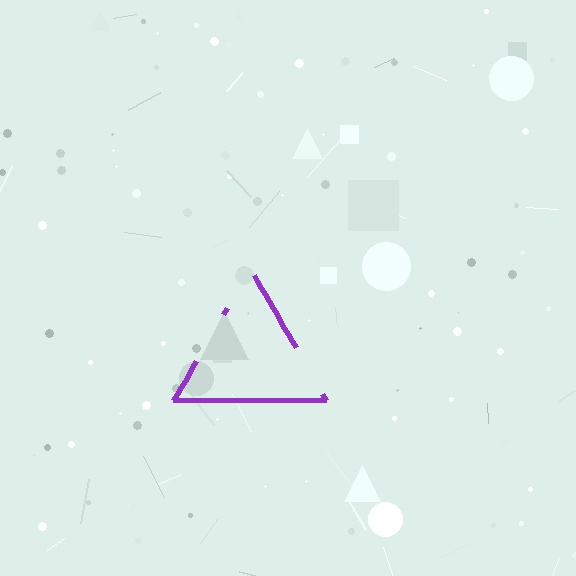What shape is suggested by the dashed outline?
The dashed outline suggests a triangle.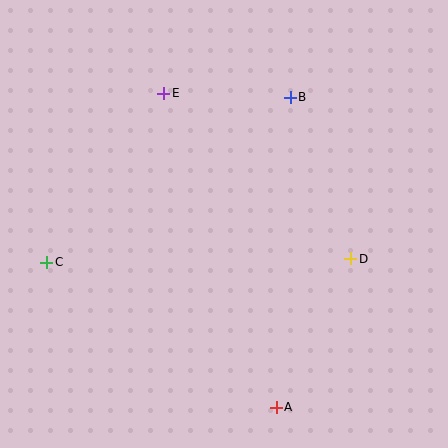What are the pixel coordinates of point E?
Point E is at (164, 93).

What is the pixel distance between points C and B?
The distance between C and B is 294 pixels.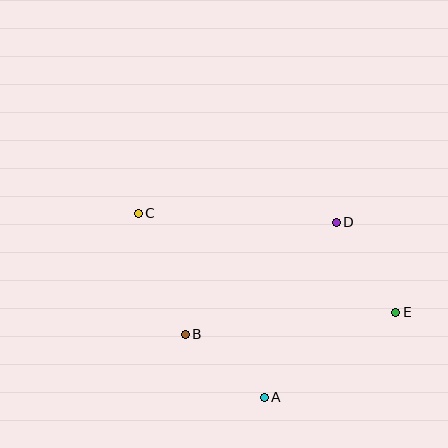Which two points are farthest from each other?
Points C and E are farthest from each other.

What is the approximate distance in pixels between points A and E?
The distance between A and E is approximately 156 pixels.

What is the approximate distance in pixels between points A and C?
The distance between A and C is approximately 223 pixels.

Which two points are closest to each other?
Points A and B are closest to each other.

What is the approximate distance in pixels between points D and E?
The distance between D and E is approximately 108 pixels.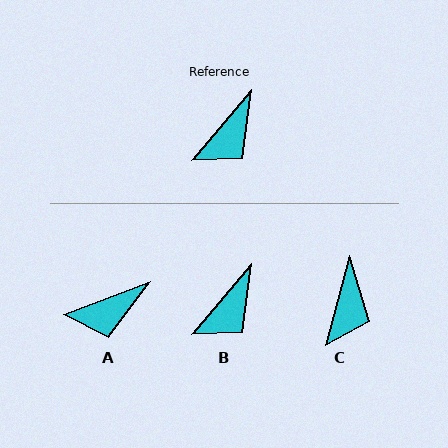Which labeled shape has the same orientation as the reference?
B.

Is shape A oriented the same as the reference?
No, it is off by about 29 degrees.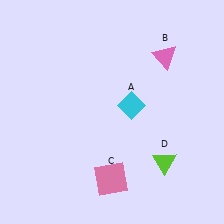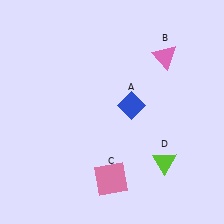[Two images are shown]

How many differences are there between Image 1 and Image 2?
There is 1 difference between the two images.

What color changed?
The diamond (A) changed from cyan in Image 1 to blue in Image 2.